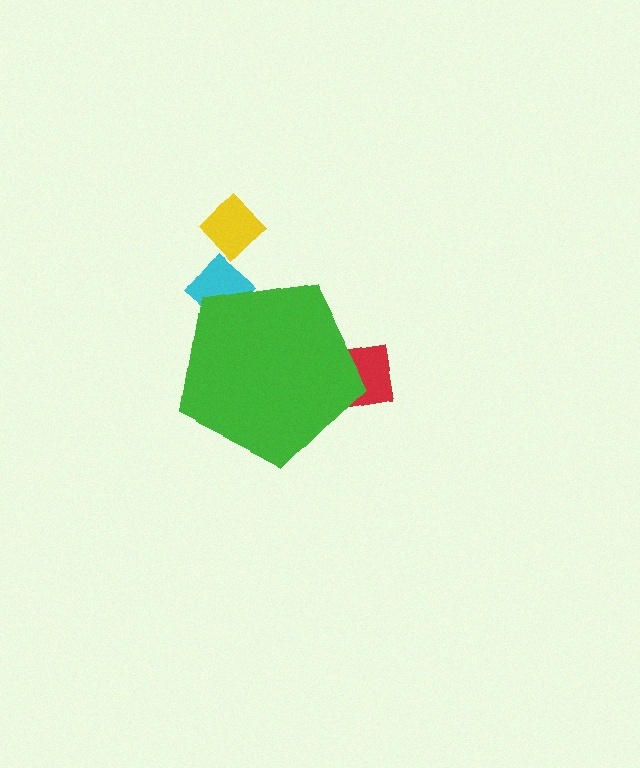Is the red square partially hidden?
Yes, the red square is partially hidden behind the green pentagon.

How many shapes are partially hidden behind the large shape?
2 shapes are partially hidden.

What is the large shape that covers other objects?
A green pentagon.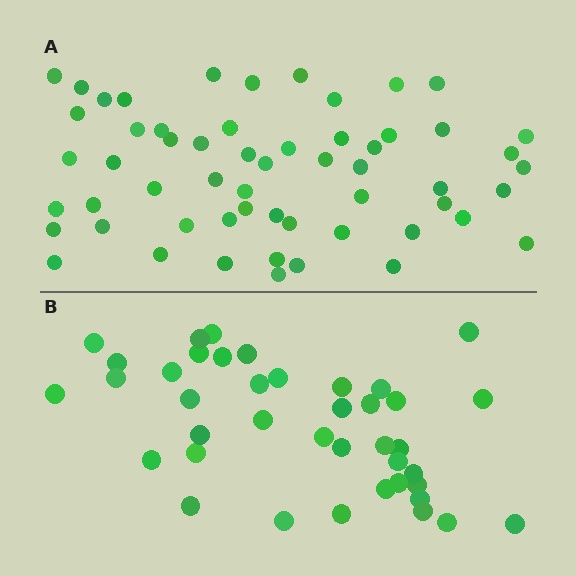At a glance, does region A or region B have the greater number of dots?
Region A (the top region) has more dots.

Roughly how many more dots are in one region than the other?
Region A has approximately 15 more dots than region B.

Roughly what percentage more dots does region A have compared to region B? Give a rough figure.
About 40% more.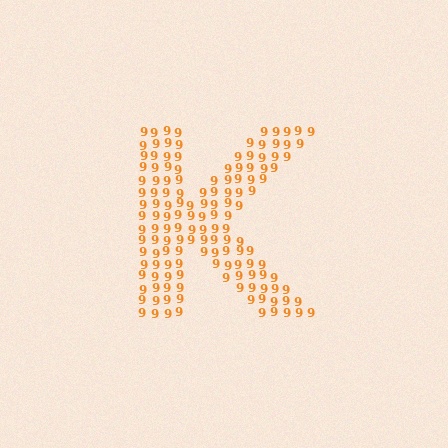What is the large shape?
The large shape is the letter K.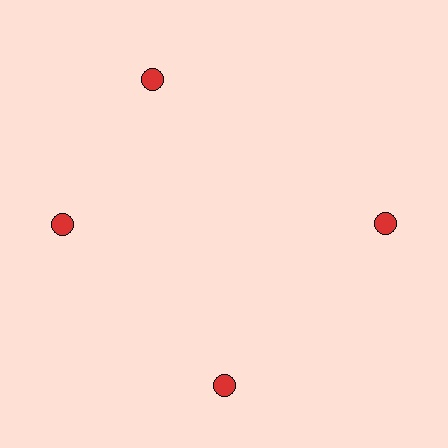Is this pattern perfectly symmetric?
No. The 4 red circles are arranged in a ring, but one element near the 12 o'clock position is rotated out of alignment along the ring, breaking the 4-fold rotational symmetry.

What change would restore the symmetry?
The symmetry would be restored by rotating it back into even spacing with its neighbors so that all 4 circles sit at equal angles and equal distance from the center.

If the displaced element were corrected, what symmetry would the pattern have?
It would have 4-fold rotational symmetry — the pattern would map onto itself every 90 degrees.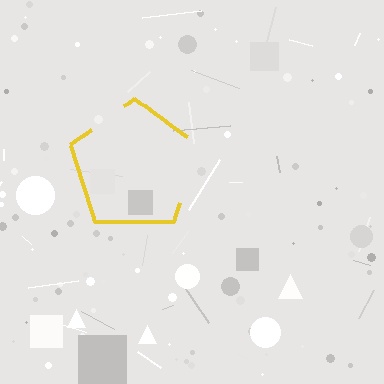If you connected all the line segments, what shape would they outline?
They would outline a pentagon.